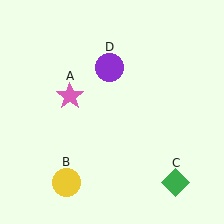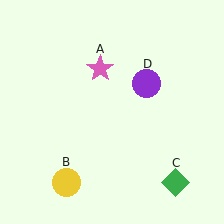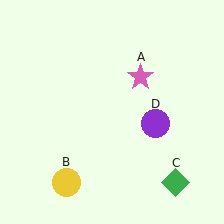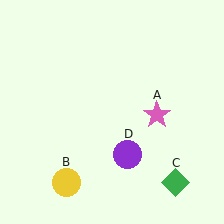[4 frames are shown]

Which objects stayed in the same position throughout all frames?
Yellow circle (object B) and green diamond (object C) remained stationary.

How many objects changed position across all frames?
2 objects changed position: pink star (object A), purple circle (object D).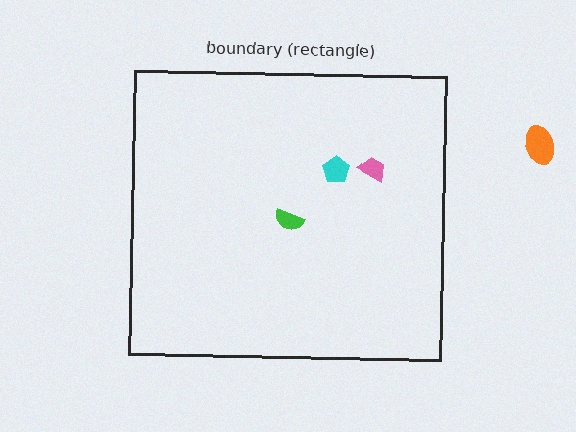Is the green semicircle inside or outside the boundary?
Inside.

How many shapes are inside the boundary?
3 inside, 1 outside.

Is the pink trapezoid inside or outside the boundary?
Inside.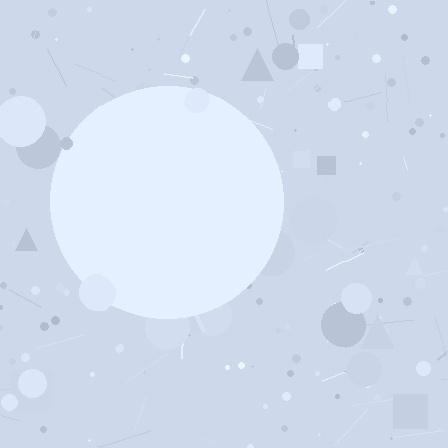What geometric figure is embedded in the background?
A circle is embedded in the background.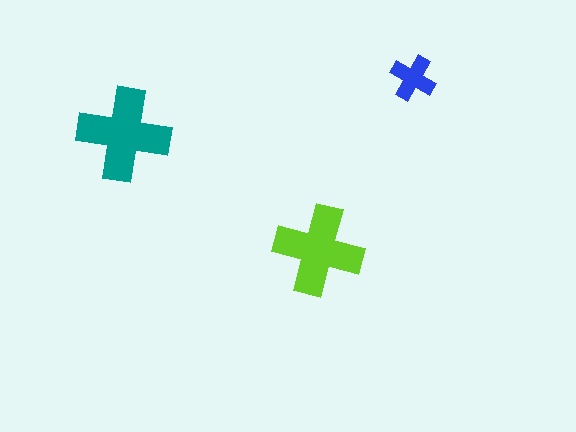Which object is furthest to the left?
The teal cross is leftmost.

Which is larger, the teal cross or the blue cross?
The teal one.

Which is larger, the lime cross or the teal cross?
The teal one.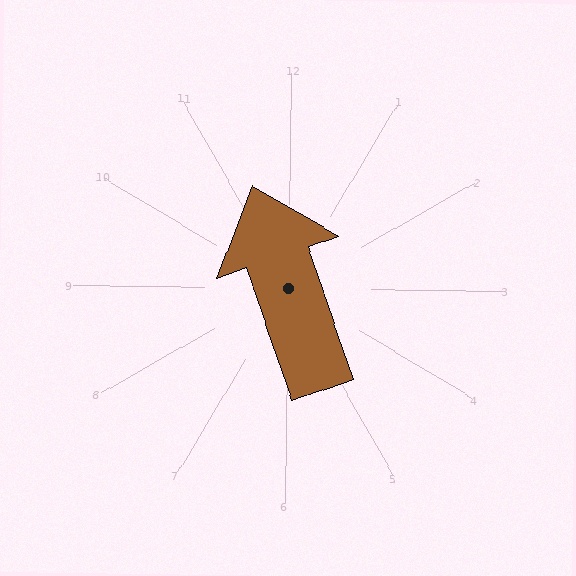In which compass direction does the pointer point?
North.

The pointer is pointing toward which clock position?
Roughly 11 o'clock.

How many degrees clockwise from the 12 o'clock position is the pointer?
Approximately 340 degrees.